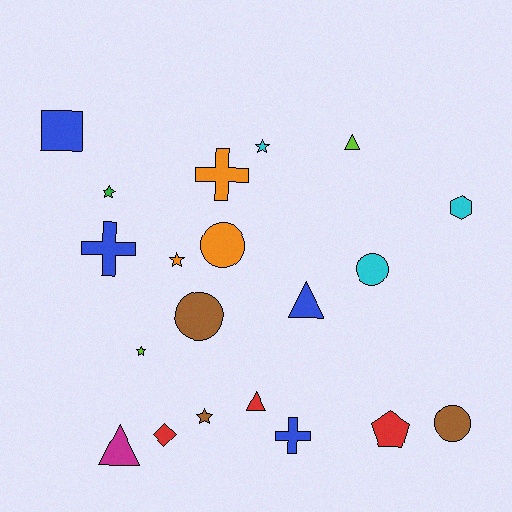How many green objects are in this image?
There is 1 green object.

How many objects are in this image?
There are 20 objects.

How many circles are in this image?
There are 4 circles.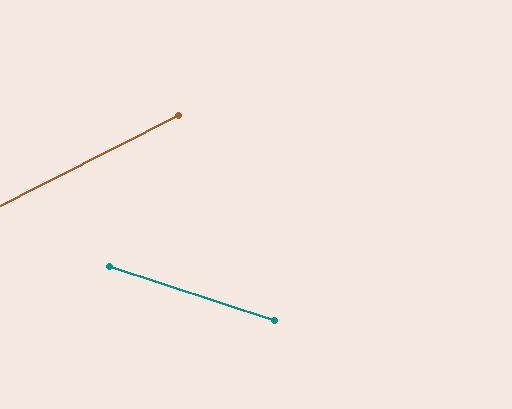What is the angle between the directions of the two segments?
Approximately 45 degrees.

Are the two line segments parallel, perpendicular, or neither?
Neither parallel nor perpendicular — they differ by about 45°.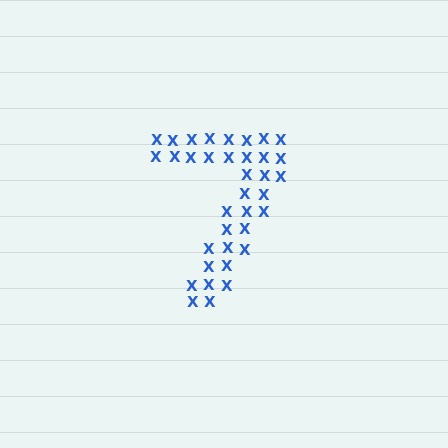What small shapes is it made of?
It is made of small letter X's.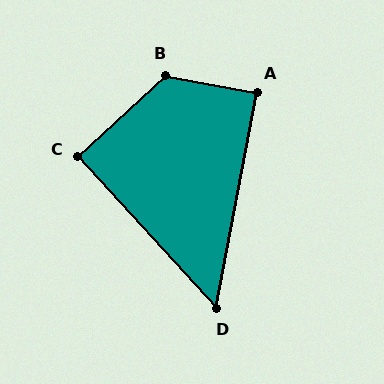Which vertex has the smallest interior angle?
D, at approximately 53 degrees.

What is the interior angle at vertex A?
Approximately 90 degrees (approximately right).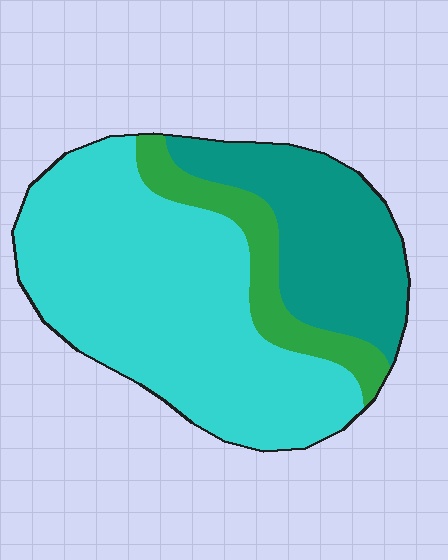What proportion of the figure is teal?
Teal covers about 25% of the figure.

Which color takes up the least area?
Green, at roughly 15%.